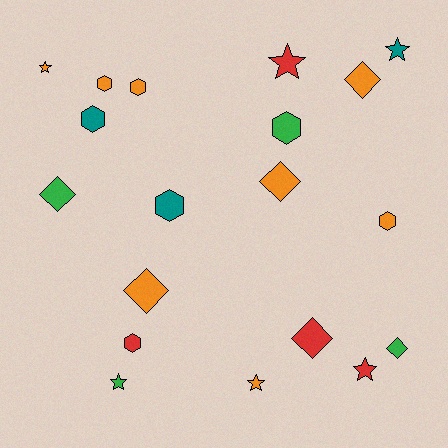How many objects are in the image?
There are 19 objects.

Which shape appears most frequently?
Hexagon, with 7 objects.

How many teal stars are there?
There is 1 teal star.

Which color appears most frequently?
Orange, with 8 objects.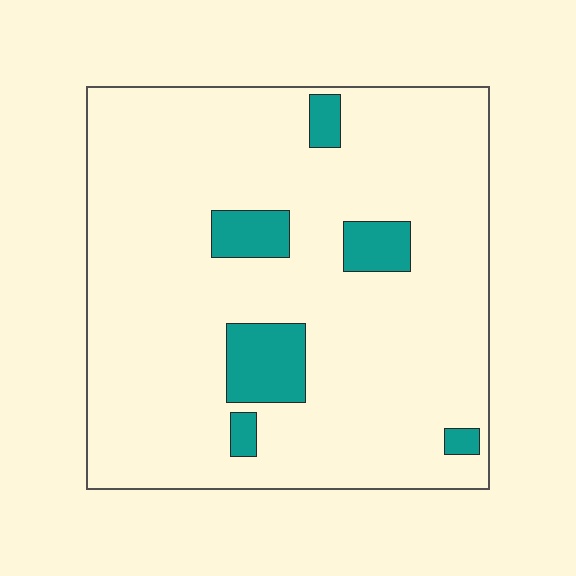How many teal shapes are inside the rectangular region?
6.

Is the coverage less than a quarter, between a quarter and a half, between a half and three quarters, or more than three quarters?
Less than a quarter.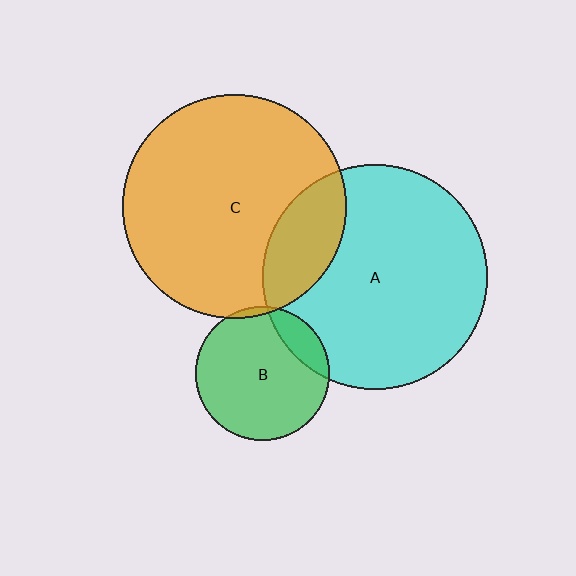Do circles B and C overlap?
Yes.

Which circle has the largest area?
Circle A (cyan).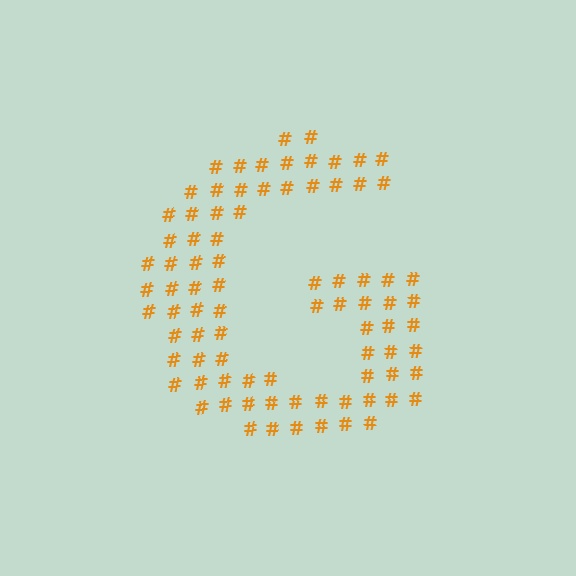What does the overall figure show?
The overall figure shows the letter G.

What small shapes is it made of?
It is made of small hash symbols.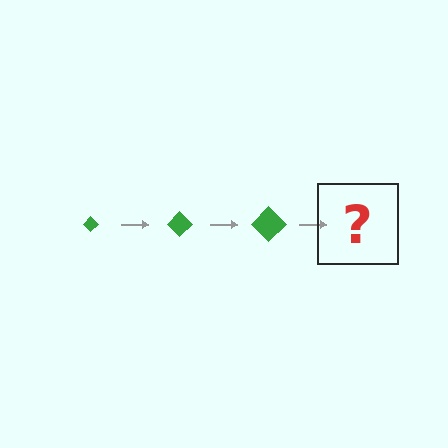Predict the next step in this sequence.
The next step is a green diamond, larger than the previous one.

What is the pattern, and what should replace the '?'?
The pattern is that the diamond gets progressively larger each step. The '?' should be a green diamond, larger than the previous one.